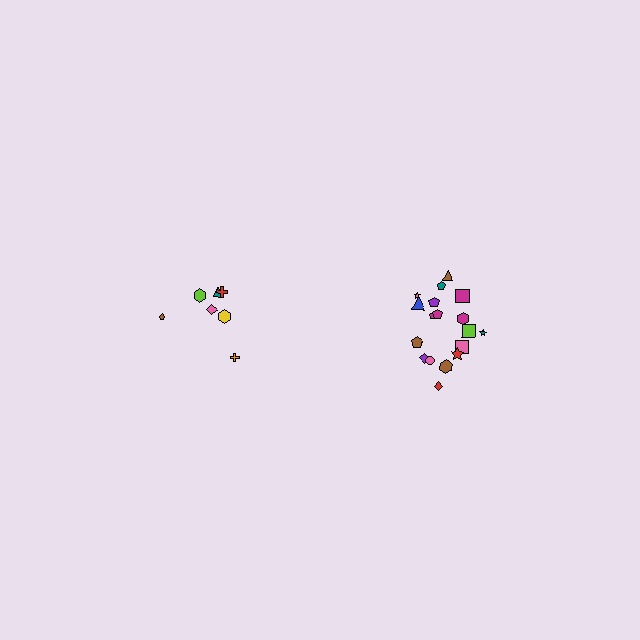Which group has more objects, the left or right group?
The right group.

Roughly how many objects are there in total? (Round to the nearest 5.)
Roughly 25 objects in total.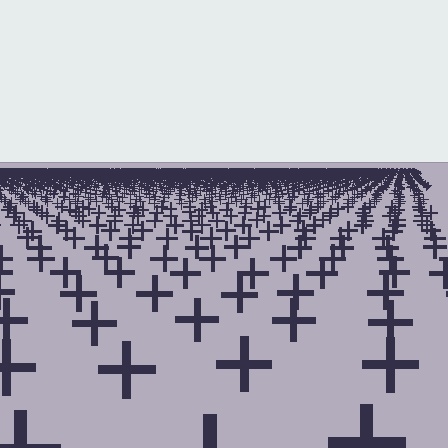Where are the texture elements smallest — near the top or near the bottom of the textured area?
Near the top.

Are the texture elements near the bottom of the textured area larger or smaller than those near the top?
Larger. Near the bottom, elements are closer to the viewer and appear at a bigger on-screen size.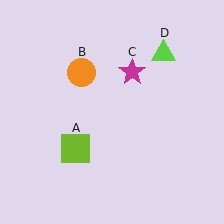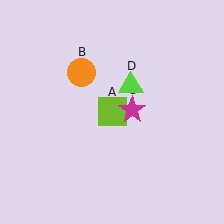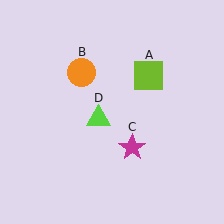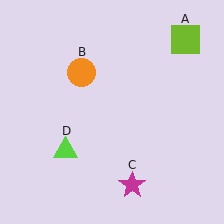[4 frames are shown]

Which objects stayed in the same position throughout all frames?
Orange circle (object B) remained stationary.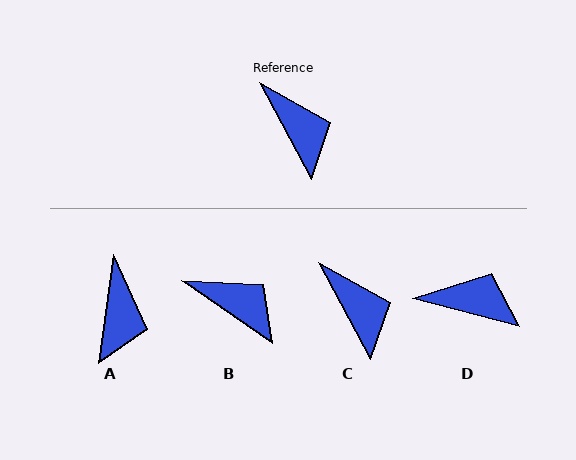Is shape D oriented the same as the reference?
No, it is off by about 47 degrees.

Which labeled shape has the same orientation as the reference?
C.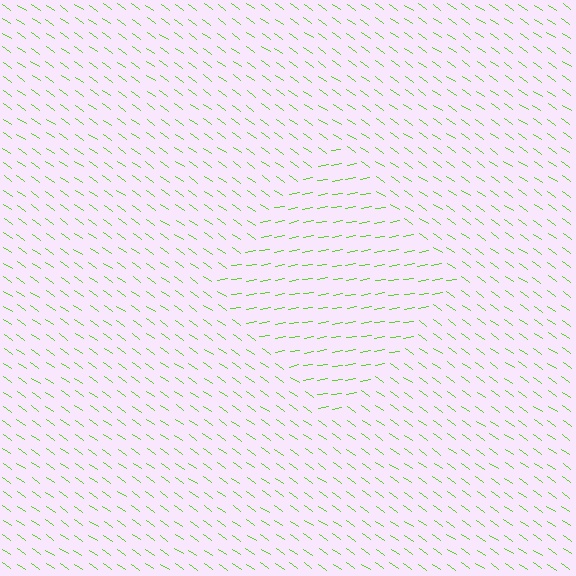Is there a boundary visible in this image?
Yes, there is a texture boundary formed by a change in line orientation.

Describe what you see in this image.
The image is filled with small lime line segments. A diamond region in the image has lines oriented differently from the surrounding lines, creating a visible texture boundary.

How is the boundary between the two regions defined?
The boundary is defined purely by a change in line orientation (approximately 45 degrees difference). All lines are the same color and thickness.